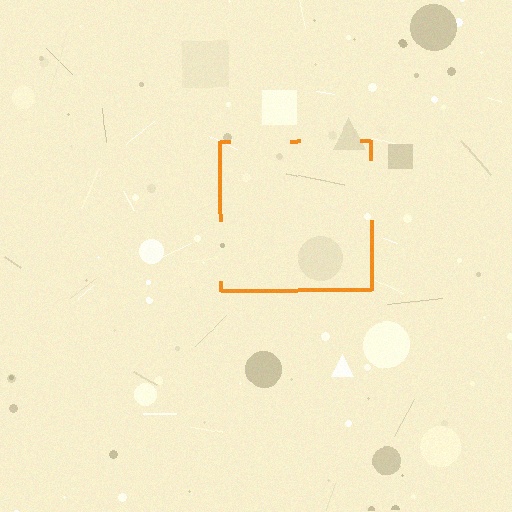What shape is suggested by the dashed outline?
The dashed outline suggests a square.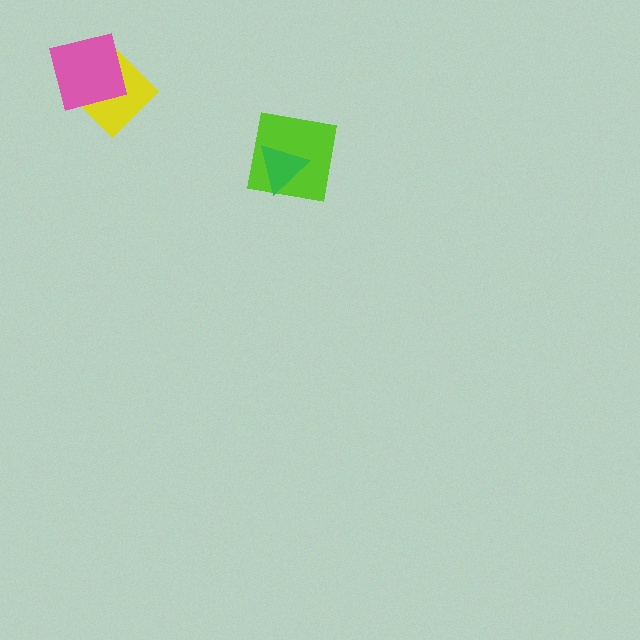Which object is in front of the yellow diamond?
The pink square is in front of the yellow diamond.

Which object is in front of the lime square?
The green triangle is in front of the lime square.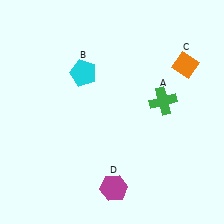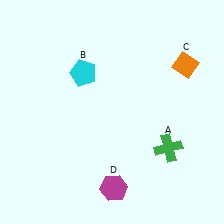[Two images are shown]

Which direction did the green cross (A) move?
The green cross (A) moved down.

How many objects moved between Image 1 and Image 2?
1 object moved between the two images.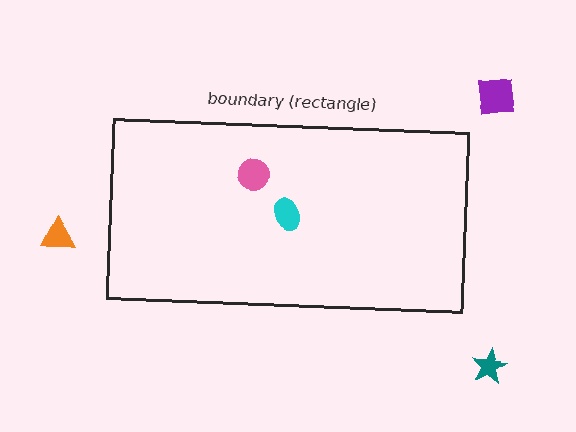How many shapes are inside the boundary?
2 inside, 3 outside.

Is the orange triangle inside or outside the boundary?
Outside.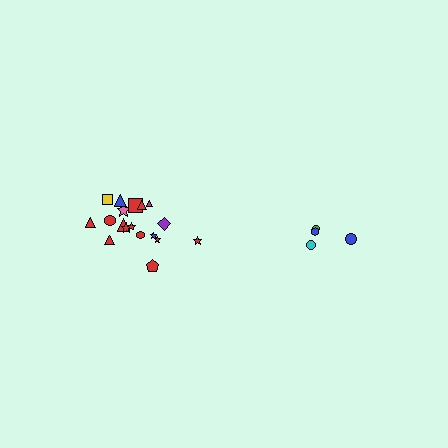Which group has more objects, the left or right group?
The left group.